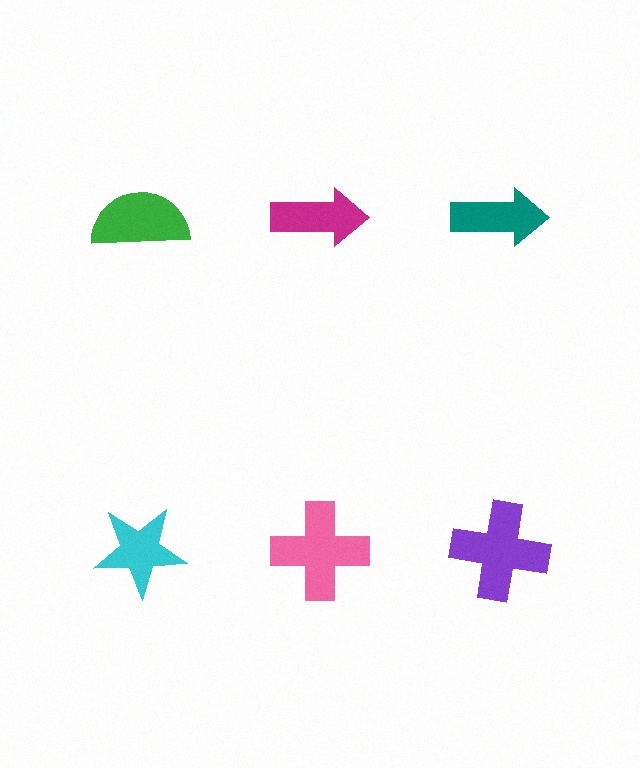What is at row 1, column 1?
A green semicircle.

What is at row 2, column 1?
A cyan star.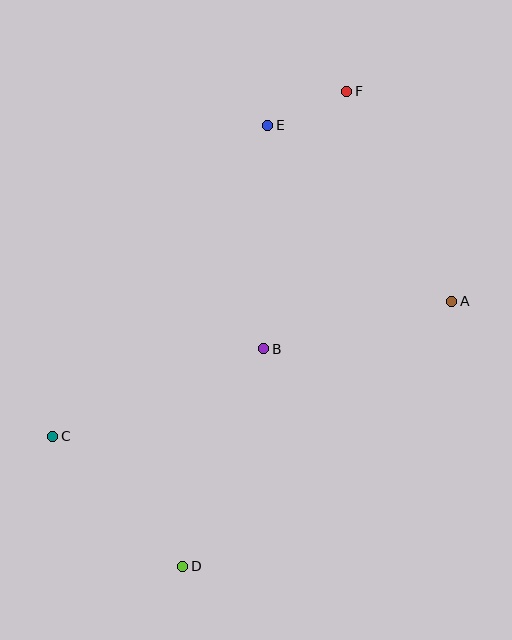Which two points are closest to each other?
Points E and F are closest to each other.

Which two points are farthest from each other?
Points D and F are farthest from each other.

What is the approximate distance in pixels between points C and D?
The distance between C and D is approximately 184 pixels.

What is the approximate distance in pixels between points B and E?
The distance between B and E is approximately 223 pixels.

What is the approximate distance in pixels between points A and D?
The distance between A and D is approximately 378 pixels.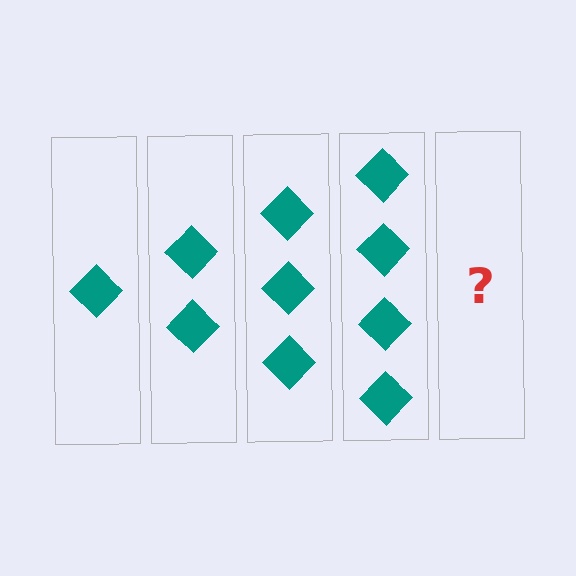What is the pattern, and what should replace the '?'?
The pattern is that each step adds one more diamond. The '?' should be 5 diamonds.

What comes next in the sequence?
The next element should be 5 diamonds.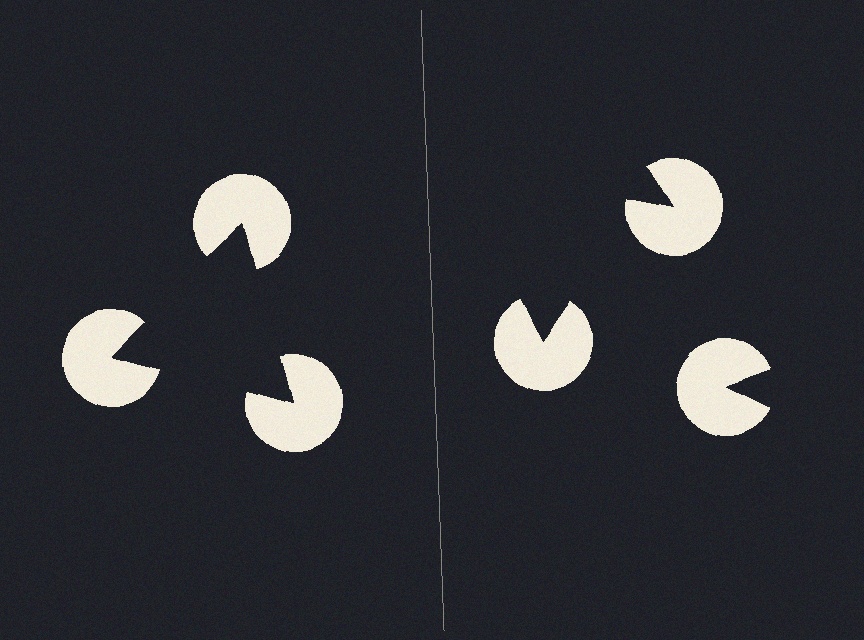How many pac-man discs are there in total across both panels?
6 — 3 on each side.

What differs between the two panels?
The pac-man discs are positioned identically on both sides; only the wedge orientations differ. On the left they align to a triangle; on the right they are misaligned.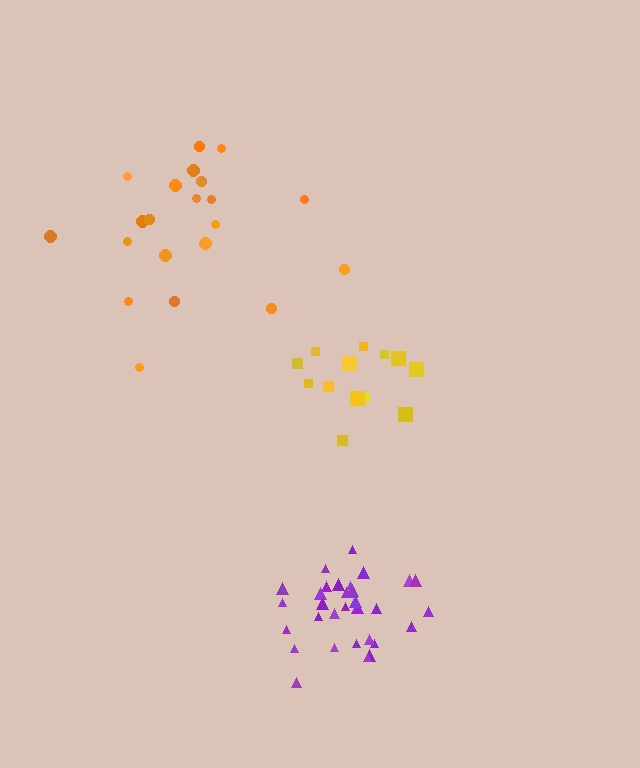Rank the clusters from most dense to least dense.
purple, yellow, orange.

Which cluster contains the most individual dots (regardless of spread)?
Purple (32).